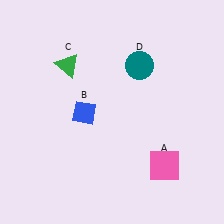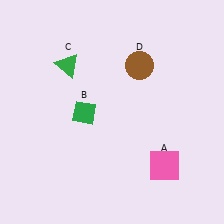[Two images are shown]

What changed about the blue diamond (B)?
In Image 1, B is blue. In Image 2, it changed to green.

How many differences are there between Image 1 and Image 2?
There are 2 differences between the two images.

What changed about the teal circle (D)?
In Image 1, D is teal. In Image 2, it changed to brown.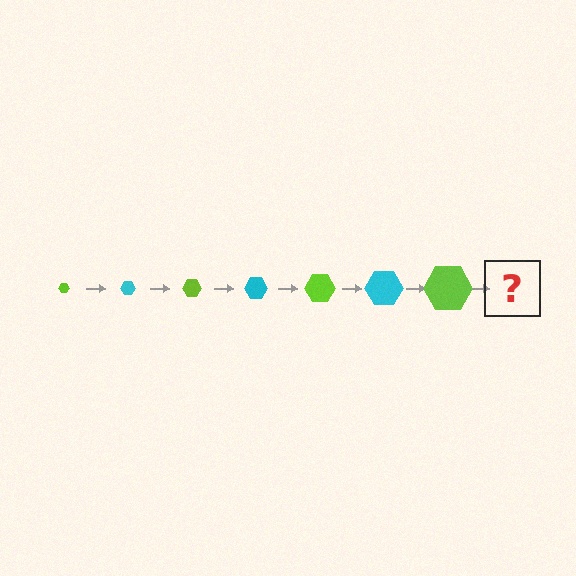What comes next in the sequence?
The next element should be a cyan hexagon, larger than the previous one.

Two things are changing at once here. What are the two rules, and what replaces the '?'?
The two rules are that the hexagon grows larger each step and the color cycles through lime and cyan. The '?' should be a cyan hexagon, larger than the previous one.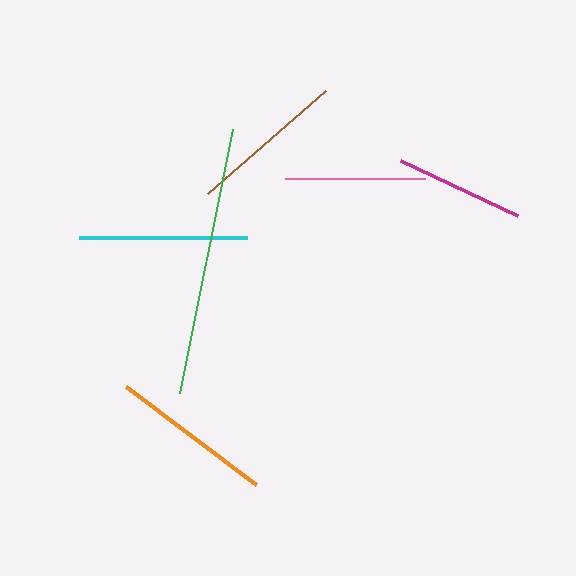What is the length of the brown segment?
The brown segment is approximately 156 pixels long.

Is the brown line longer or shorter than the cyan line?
The cyan line is longer than the brown line.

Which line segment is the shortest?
The magenta line is the shortest at approximately 129 pixels.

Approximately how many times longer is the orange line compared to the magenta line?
The orange line is approximately 1.3 times the length of the magenta line.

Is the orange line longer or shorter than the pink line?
The orange line is longer than the pink line.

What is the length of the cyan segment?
The cyan segment is approximately 168 pixels long.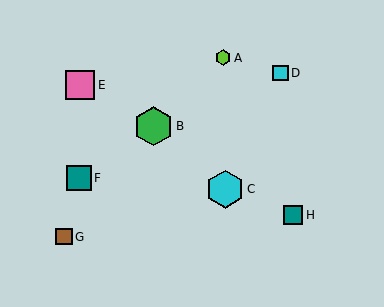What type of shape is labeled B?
Shape B is a green hexagon.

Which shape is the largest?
The green hexagon (labeled B) is the largest.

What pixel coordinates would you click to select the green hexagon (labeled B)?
Click at (154, 126) to select the green hexagon B.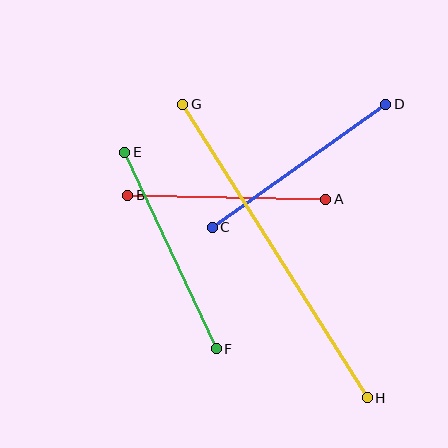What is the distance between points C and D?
The distance is approximately 213 pixels.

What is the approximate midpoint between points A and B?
The midpoint is at approximately (227, 197) pixels.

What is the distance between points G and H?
The distance is approximately 347 pixels.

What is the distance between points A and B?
The distance is approximately 198 pixels.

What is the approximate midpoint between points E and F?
The midpoint is at approximately (171, 250) pixels.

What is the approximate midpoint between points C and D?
The midpoint is at approximately (299, 166) pixels.